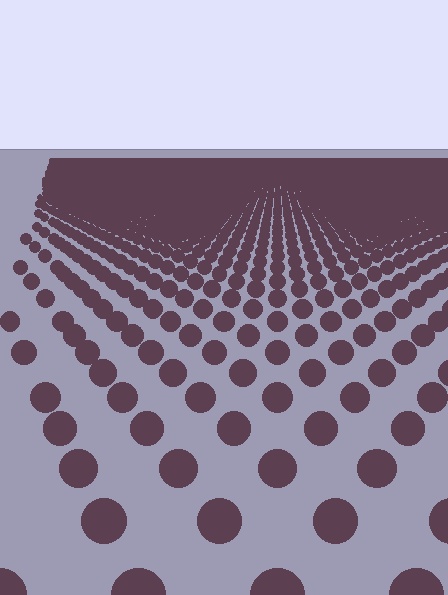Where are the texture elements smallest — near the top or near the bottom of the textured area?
Near the top.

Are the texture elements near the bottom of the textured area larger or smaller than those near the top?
Larger. Near the bottom, elements are closer to the viewer and appear at a bigger on-screen size.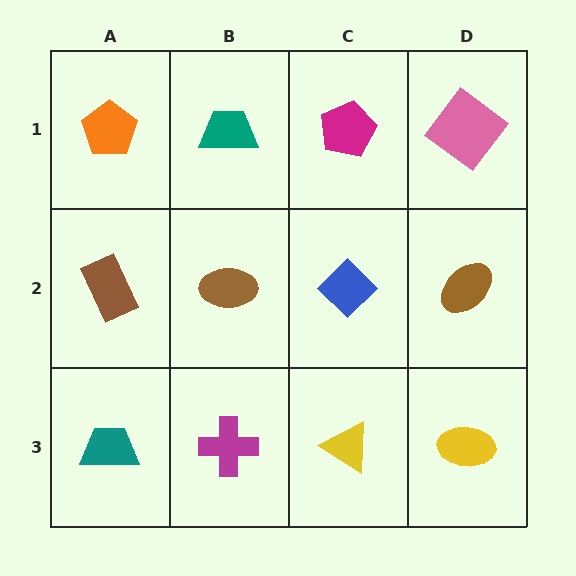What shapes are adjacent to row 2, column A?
An orange pentagon (row 1, column A), a teal trapezoid (row 3, column A), a brown ellipse (row 2, column B).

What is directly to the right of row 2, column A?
A brown ellipse.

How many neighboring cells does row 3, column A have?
2.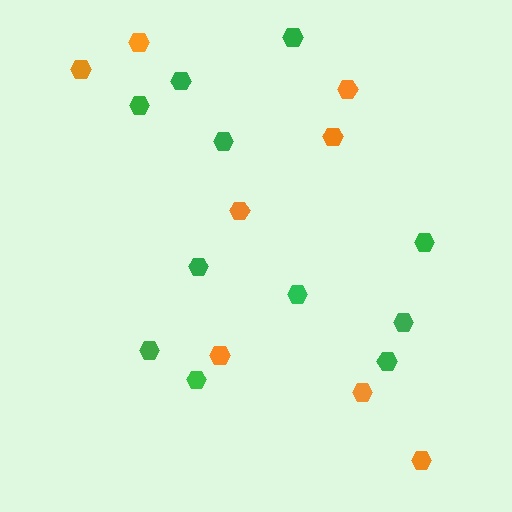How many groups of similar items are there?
There are 2 groups: one group of orange hexagons (8) and one group of green hexagons (11).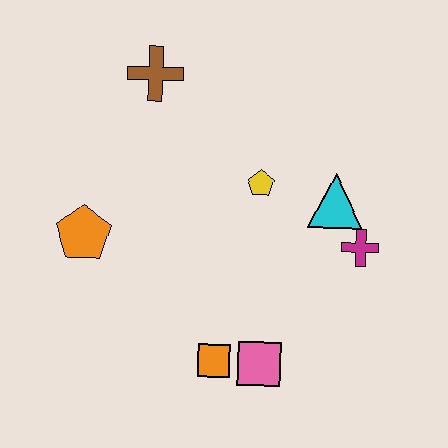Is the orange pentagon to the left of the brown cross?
Yes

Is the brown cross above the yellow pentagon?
Yes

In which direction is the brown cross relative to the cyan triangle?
The brown cross is to the left of the cyan triangle.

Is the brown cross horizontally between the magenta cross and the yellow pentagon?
No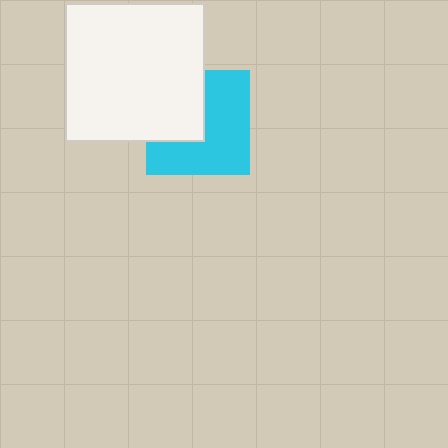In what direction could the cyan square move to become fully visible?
The cyan square could move toward the lower-right. That would shift it out from behind the white square entirely.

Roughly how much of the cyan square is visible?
About half of it is visible (roughly 61%).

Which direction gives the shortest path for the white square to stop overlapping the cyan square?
Moving toward the upper-left gives the shortest separation.